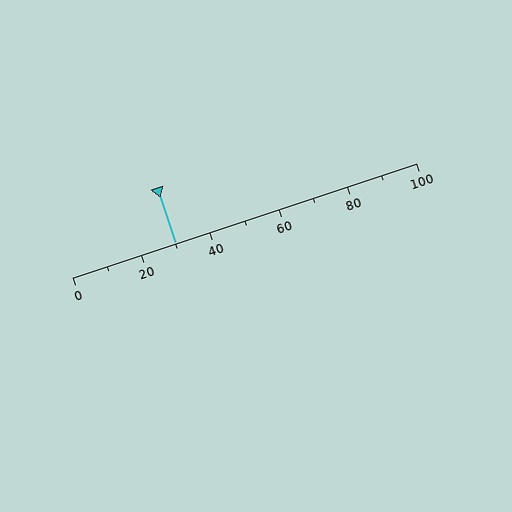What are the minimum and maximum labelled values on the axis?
The axis runs from 0 to 100.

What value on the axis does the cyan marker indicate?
The marker indicates approximately 30.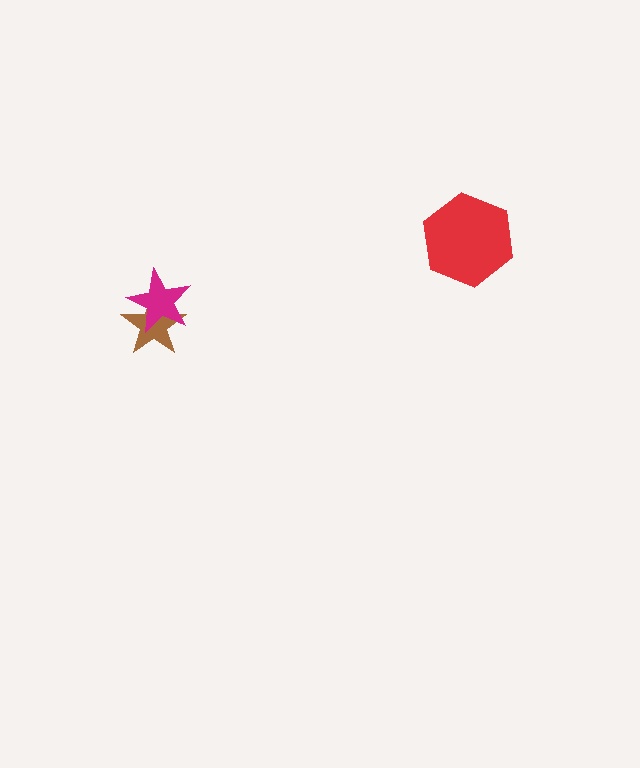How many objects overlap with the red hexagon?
0 objects overlap with the red hexagon.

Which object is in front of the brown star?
The magenta star is in front of the brown star.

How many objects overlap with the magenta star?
1 object overlaps with the magenta star.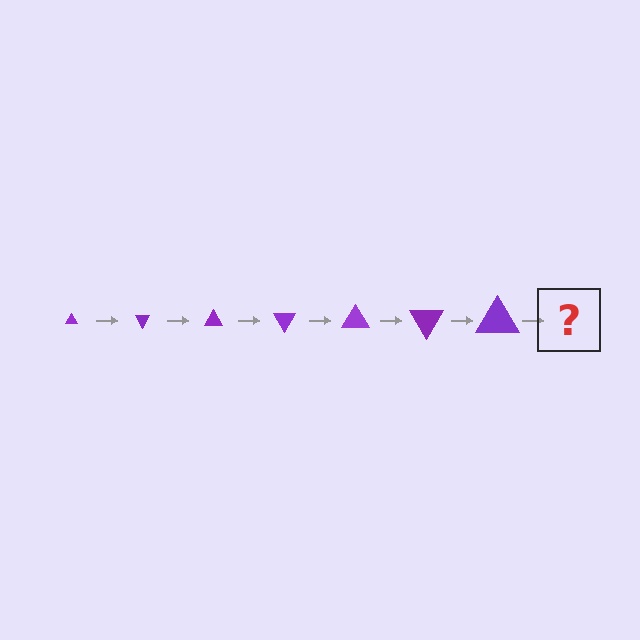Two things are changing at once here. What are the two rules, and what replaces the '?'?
The two rules are that the triangle grows larger each step and it rotates 60 degrees each step. The '?' should be a triangle, larger than the previous one and rotated 420 degrees from the start.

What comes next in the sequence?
The next element should be a triangle, larger than the previous one and rotated 420 degrees from the start.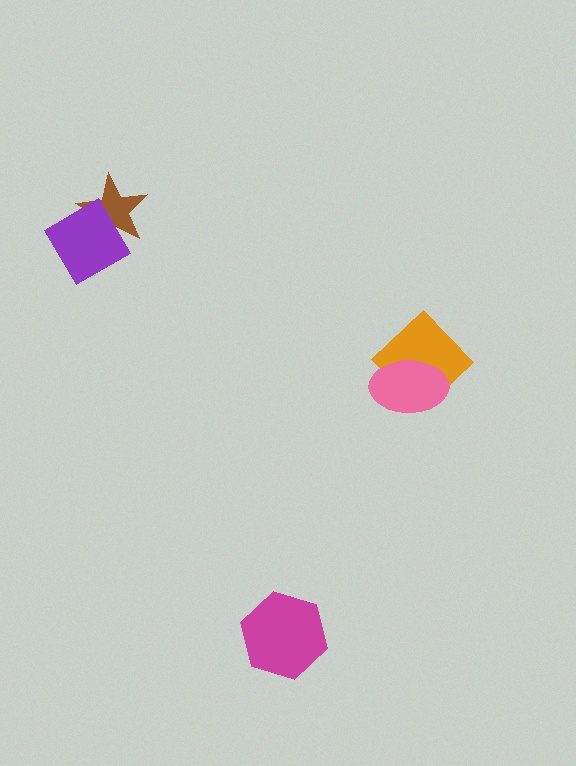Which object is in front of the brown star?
The purple diamond is in front of the brown star.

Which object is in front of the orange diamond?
The pink ellipse is in front of the orange diamond.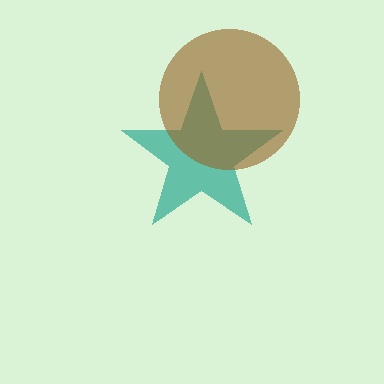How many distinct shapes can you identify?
There are 2 distinct shapes: a teal star, a brown circle.